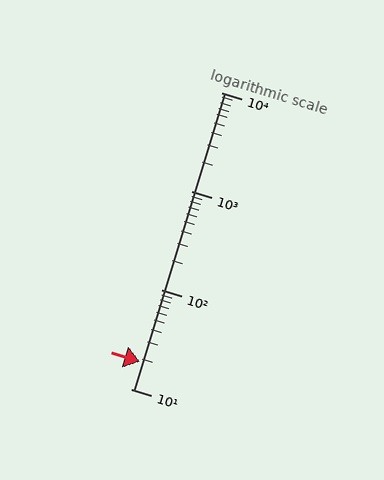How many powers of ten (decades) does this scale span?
The scale spans 3 decades, from 10 to 10000.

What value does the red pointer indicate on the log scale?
The pointer indicates approximately 19.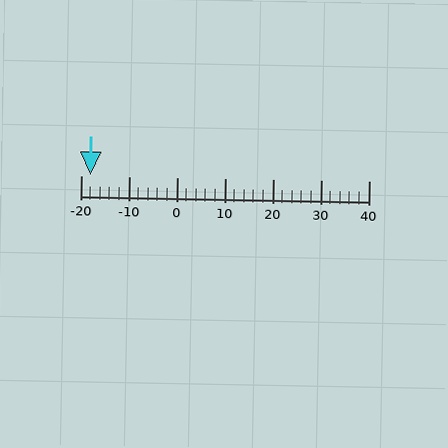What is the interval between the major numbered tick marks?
The major tick marks are spaced 10 units apart.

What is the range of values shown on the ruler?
The ruler shows values from -20 to 40.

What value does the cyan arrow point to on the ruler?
The cyan arrow points to approximately -18.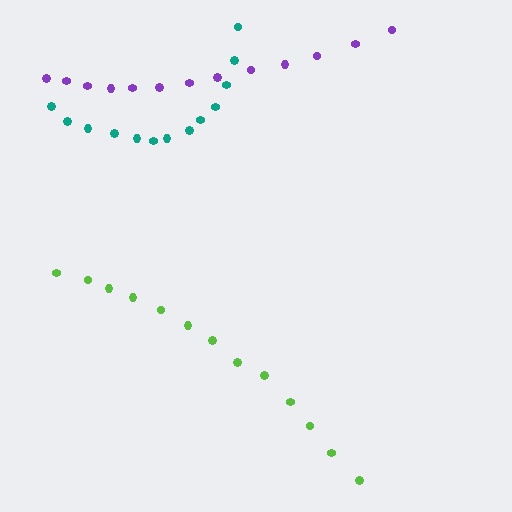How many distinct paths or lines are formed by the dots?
There are 3 distinct paths.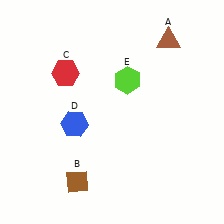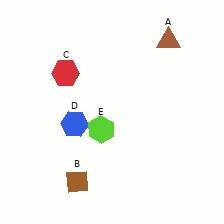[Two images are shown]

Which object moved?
The lime hexagon (E) moved down.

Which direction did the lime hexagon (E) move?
The lime hexagon (E) moved down.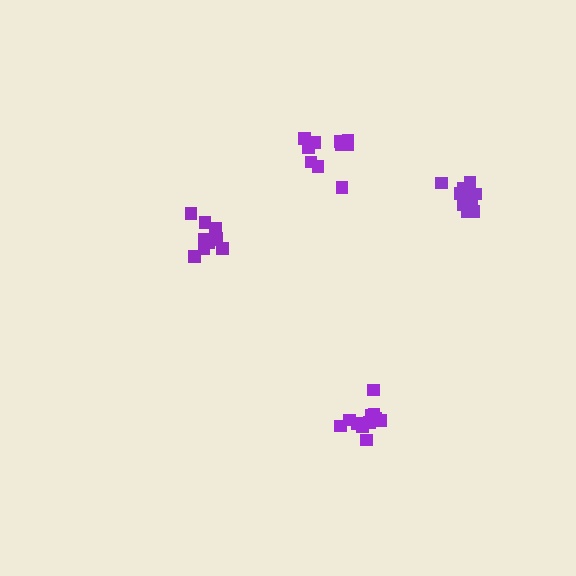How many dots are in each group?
Group 1: 12 dots, Group 2: 10 dots, Group 3: 11 dots, Group 4: 12 dots (45 total).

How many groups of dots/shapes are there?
There are 4 groups.